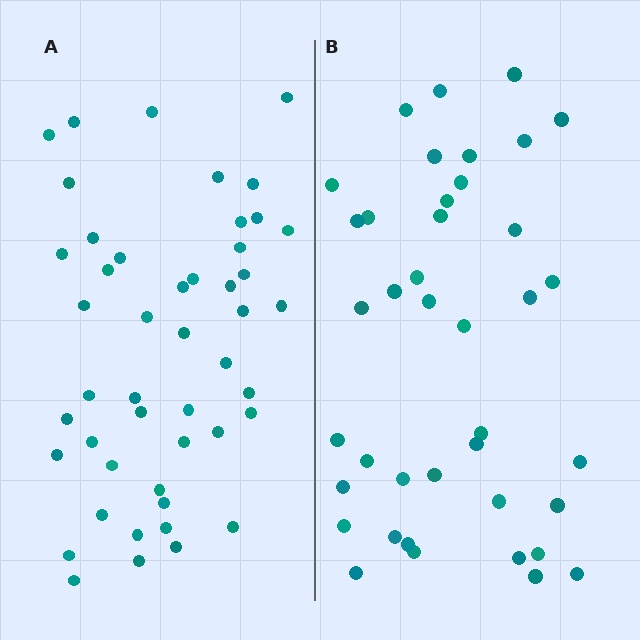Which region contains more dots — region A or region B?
Region A (the left region) has more dots.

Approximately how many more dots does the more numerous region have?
Region A has roughly 8 or so more dots than region B.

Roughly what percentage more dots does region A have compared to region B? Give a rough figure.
About 20% more.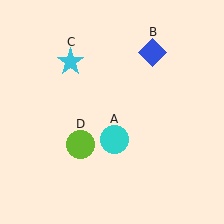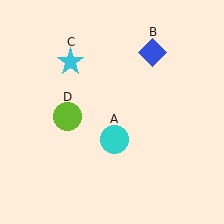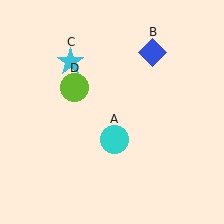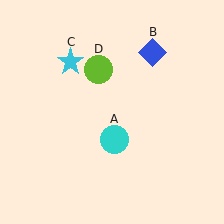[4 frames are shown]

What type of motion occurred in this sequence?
The lime circle (object D) rotated clockwise around the center of the scene.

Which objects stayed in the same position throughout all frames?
Cyan circle (object A) and blue diamond (object B) and cyan star (object C) remained stationary.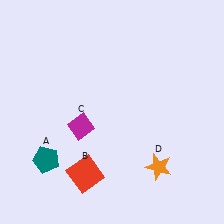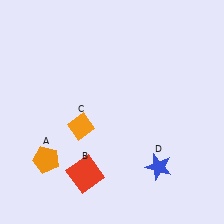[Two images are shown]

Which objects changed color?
A changed from teal to orange. C changed from magenta to orange. D changed from orange to blue.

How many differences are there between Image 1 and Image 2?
There are 3 differences between the two images.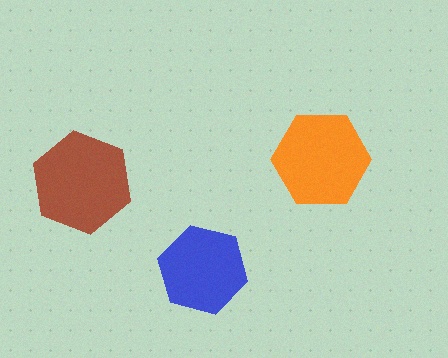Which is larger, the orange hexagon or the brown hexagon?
The brown one.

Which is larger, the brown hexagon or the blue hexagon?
The brown one.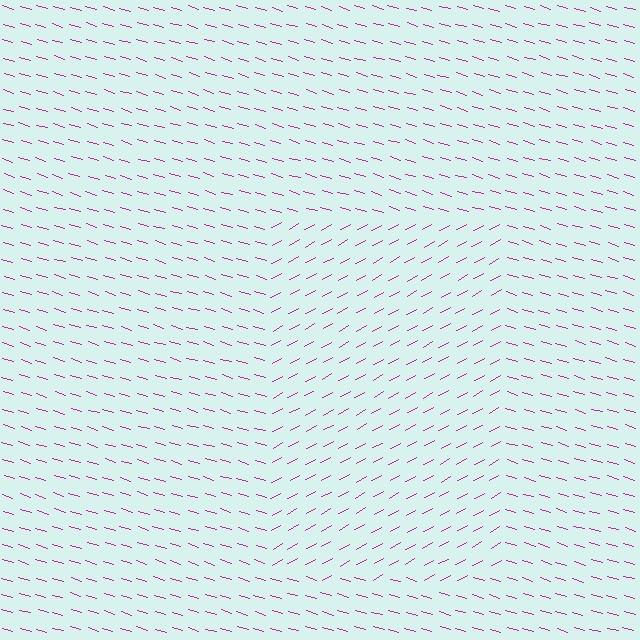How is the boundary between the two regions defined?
The boundary is defined purely by a change in line orientation (approximately 45 degrees difference). All lines are the same color and thickness.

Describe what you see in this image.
The image is filled with small magenta line segments. A rectangle region in the image has lines oriented differently from the surrounding lines, creating a visible texture boundary.